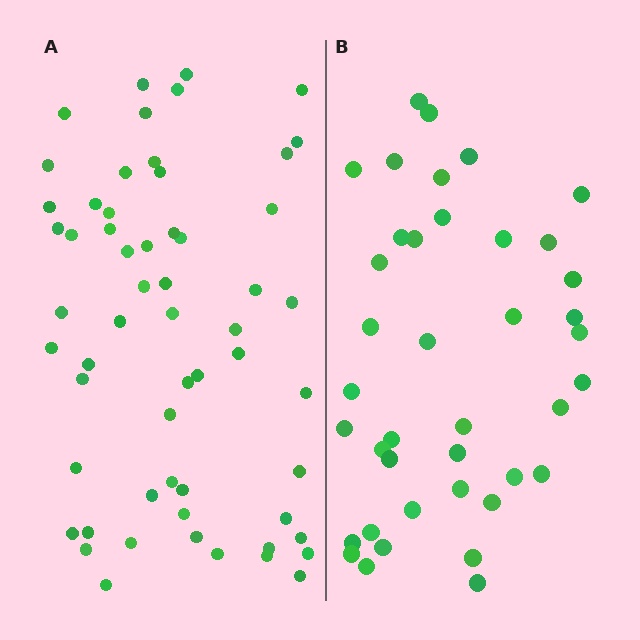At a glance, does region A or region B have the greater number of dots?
Region A (the left region) has more dots.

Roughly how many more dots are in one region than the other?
Region A has approximately 20 more dots than region B.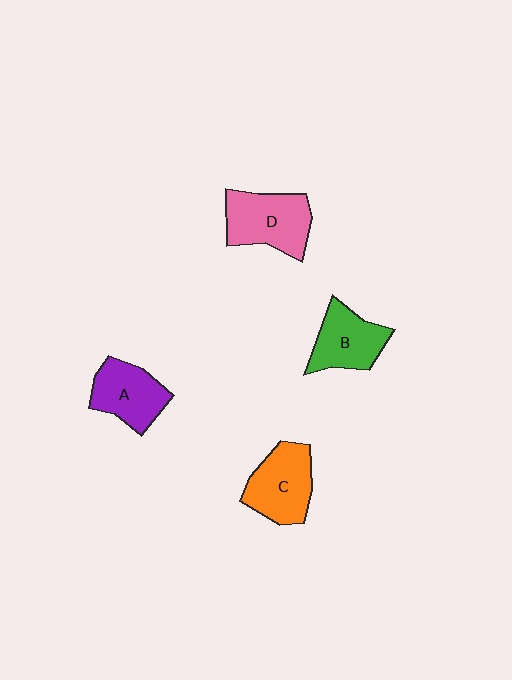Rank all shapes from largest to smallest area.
From largest to smallest: D (pink), C (orange), A (purple), B (green).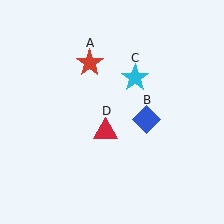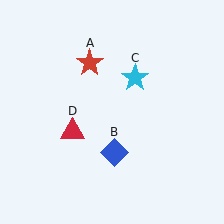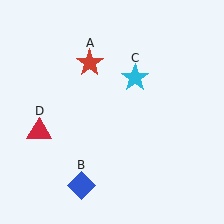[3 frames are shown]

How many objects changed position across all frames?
2 objects changed position: blue diamond (object B), red triangle (object D).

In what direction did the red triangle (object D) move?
The red triangle (object D) moved left.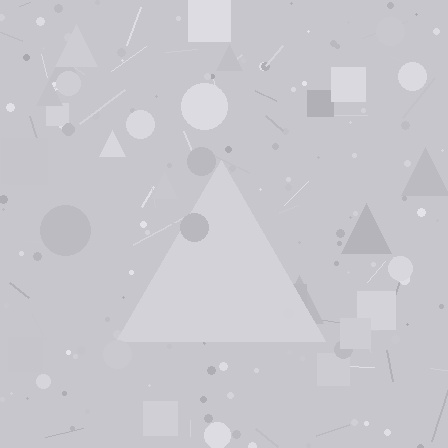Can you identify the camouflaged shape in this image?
The camouflaged shape is a triangle.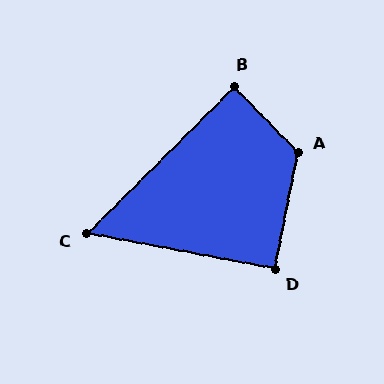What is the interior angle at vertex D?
Approximately 91 degrees (approximately right).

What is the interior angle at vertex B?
Approximately 89 degrees (approximately right).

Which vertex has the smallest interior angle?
C, at approximately 56 degrees.